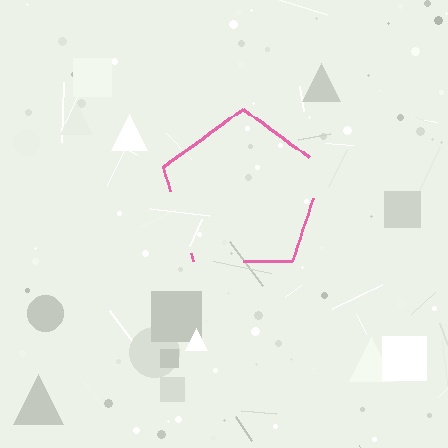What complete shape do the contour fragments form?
The contour fragments form a pentagon.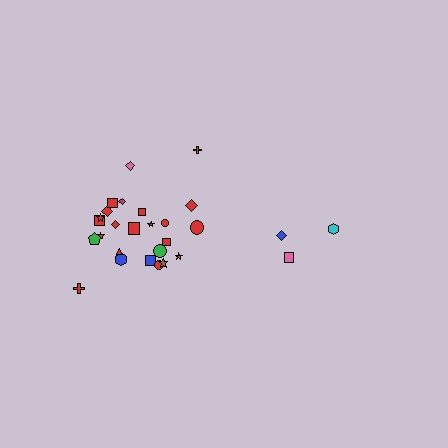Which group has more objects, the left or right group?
The left group.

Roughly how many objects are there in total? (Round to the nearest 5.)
Roughly 30 objects in total.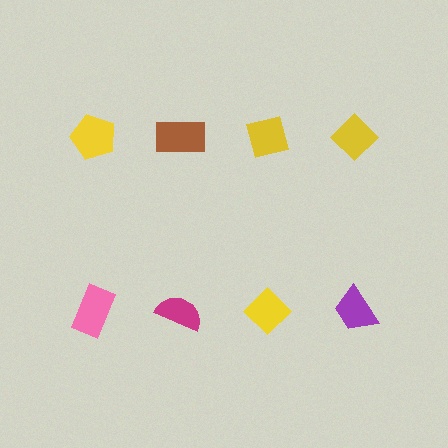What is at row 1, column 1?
A yellow pentagon.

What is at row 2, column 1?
A pink rectangle.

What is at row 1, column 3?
A yellow square.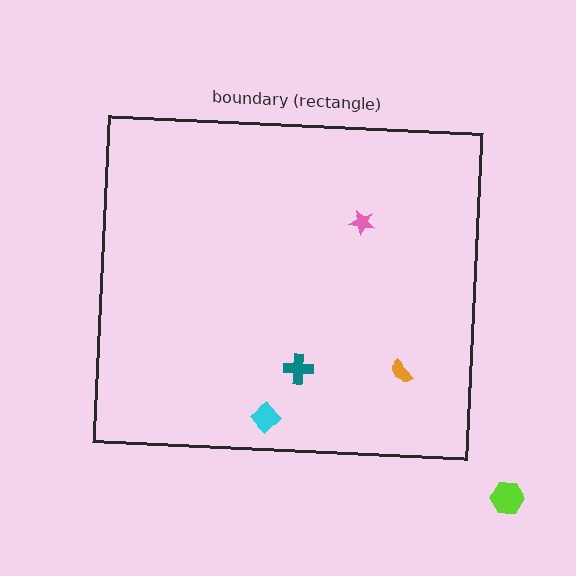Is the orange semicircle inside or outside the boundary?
Inside.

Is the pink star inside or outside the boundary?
Inside.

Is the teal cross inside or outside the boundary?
Inside.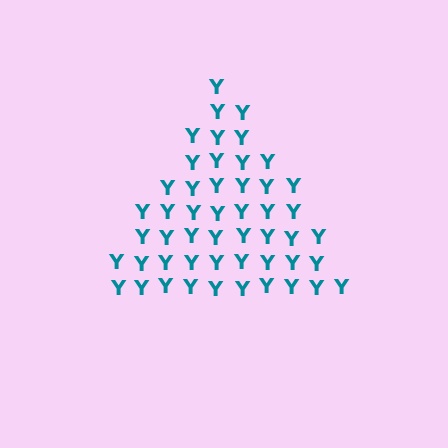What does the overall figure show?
The overall figure shows a triangle.